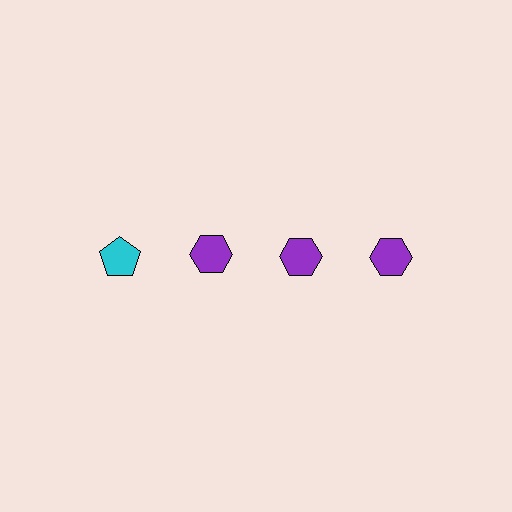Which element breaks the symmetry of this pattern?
The cyan pentagon in the top row, leftmost column breaks the symmetry. All other shapes are purple hexagons.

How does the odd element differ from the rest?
It differs in both color (cyan instead of purple) and shape (pentagon instead of hexagon).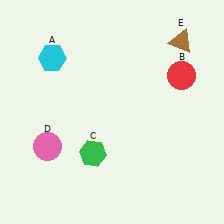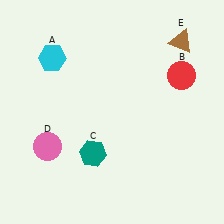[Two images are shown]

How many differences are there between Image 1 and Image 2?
There is 1 difference between the two images.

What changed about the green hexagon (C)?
In Image 1, C is green. In Image 2, it changed to teal.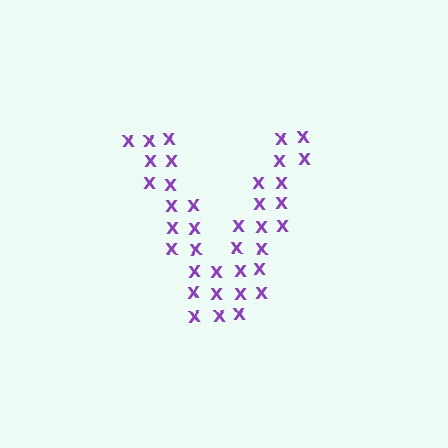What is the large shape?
The large shape is the letter V.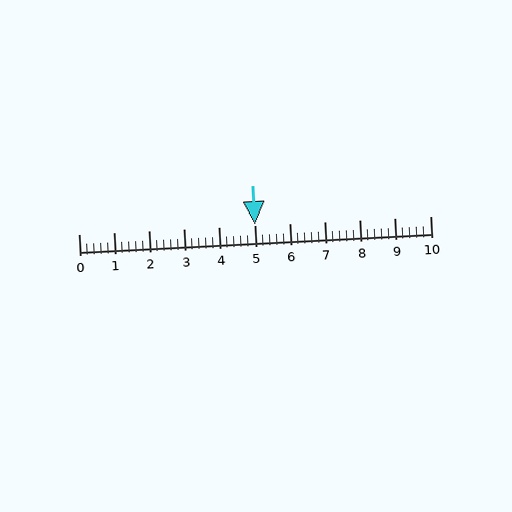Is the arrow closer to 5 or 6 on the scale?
The arrow is closer to 5.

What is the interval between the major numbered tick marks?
The major tick marks are spaced 1 units apart.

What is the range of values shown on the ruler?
The ruler shows values from 0 to 10.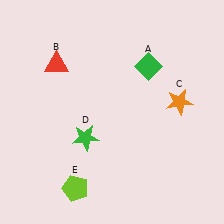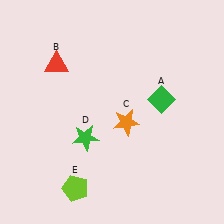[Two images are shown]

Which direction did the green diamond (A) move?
The green diamond (A) moved down.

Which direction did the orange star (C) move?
The orange star (C) moved left.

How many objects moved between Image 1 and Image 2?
2 objects moved between the two images.